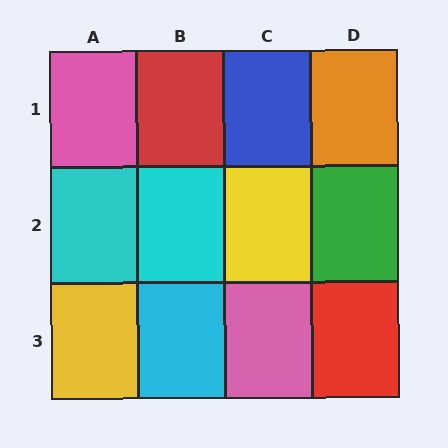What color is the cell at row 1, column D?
Orange.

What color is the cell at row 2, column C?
Yellow.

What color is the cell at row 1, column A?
Pink.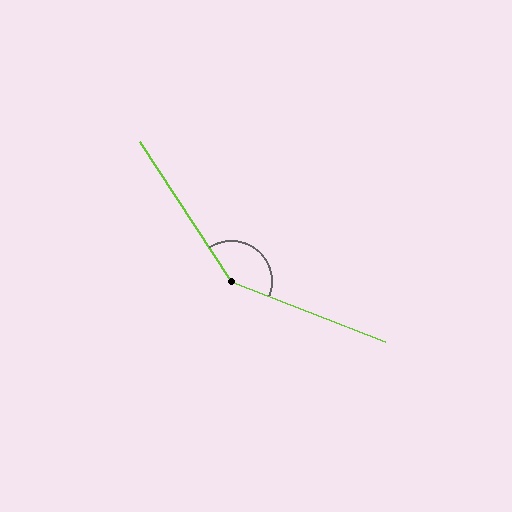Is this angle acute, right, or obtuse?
It is obtuse.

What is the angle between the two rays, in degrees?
Approximately 144 degrees.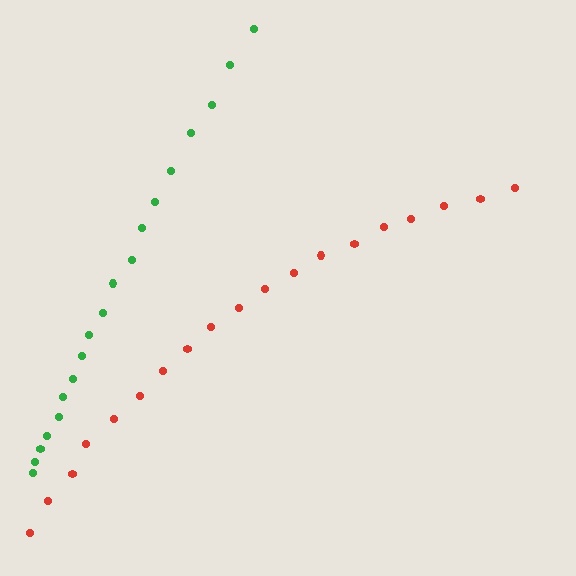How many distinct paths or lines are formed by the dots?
There are 2 distinct paths.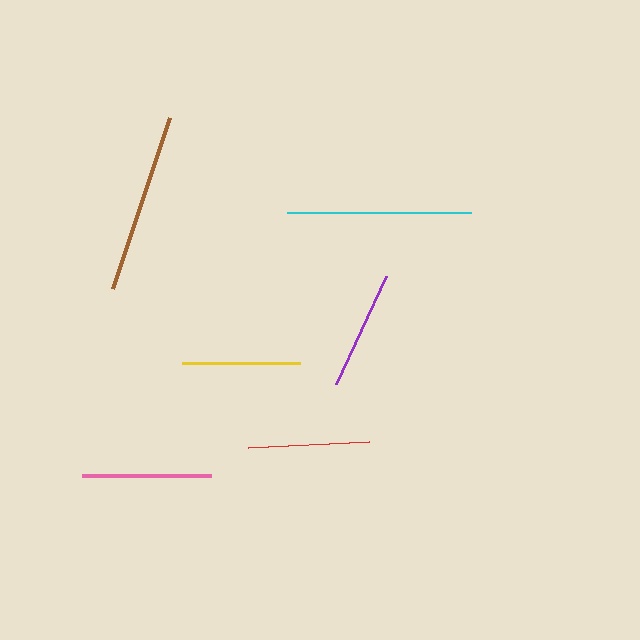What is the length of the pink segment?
The pink segment is approximately 129 pixels long.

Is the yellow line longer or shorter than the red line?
The red line is longer than the yellow line.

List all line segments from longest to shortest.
From longest to shortest: cyan, brown, pink, red, purple, yellow.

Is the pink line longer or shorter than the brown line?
The brown line is longer than the pink line.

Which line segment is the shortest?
The yellow line is the shortest at approximately 118 pixels.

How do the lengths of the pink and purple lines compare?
The pink and purple lines are approximately the same length.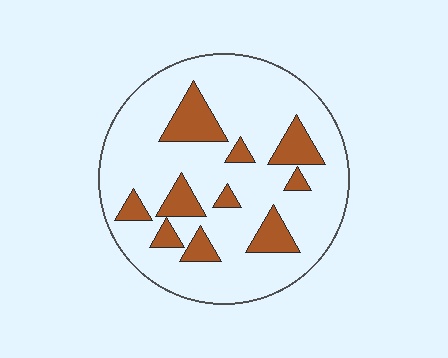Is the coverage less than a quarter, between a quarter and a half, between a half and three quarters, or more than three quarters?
Less than a quarter.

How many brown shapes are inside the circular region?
10.